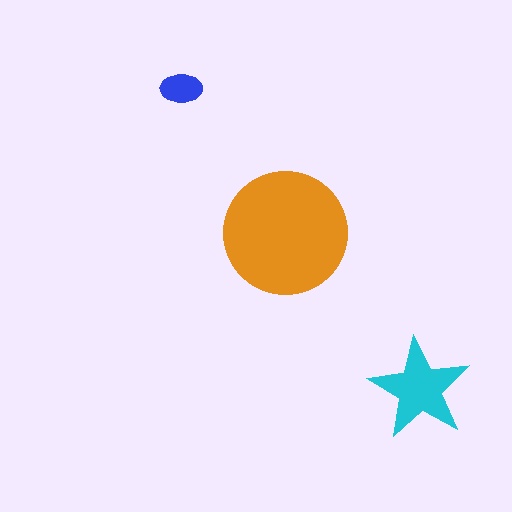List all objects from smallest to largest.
The blue ellipse, the cyan star, the orange circle.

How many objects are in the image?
There are 3 objects in the image.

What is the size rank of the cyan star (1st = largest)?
2nd.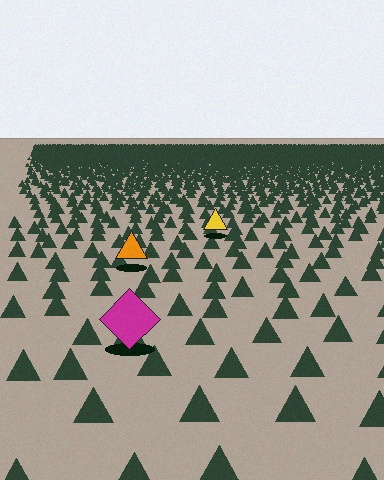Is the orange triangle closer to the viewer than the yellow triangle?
Yes. The orange triangle is closer — you can tell from the texture gradient: the ground texture is coarser near it.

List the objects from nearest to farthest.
From nearest to farthest: the magenta diamond, the orange triangle, the yellow triangle.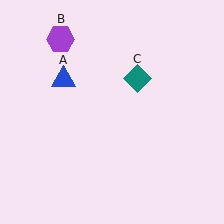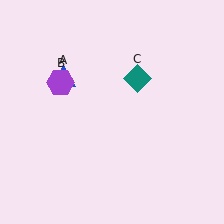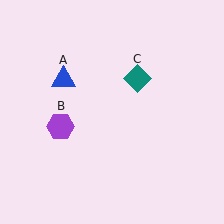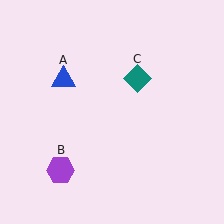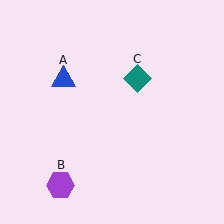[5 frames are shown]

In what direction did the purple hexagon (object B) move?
The purple hexagon (object B) moved down.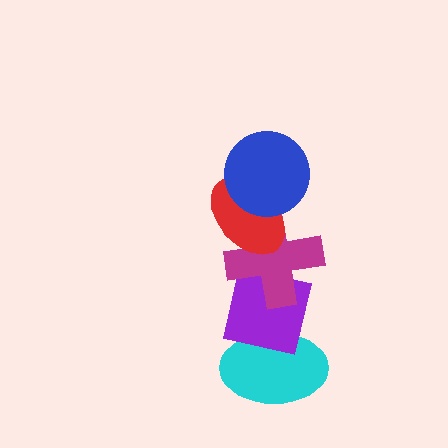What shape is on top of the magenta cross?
The red ellipse is on top of the magenta cross.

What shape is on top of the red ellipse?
The blue circle is on top of the red ellipse.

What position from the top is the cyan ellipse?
The cyan ellipse is 5th from the top.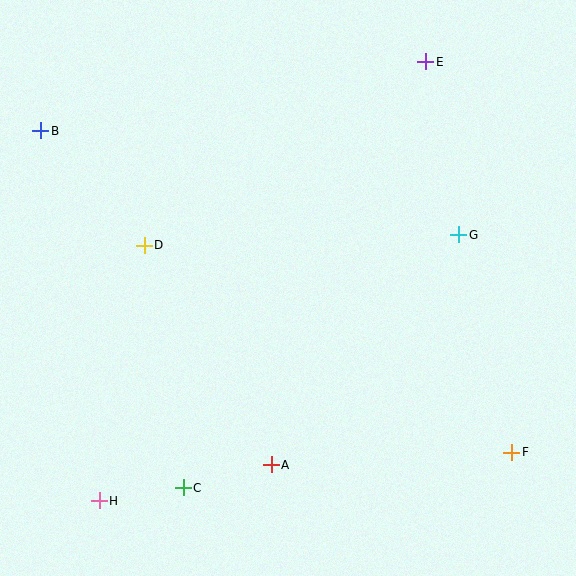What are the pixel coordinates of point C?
Point C is at (183, 488).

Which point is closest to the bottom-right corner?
Point F is closest to the bottom-right corner.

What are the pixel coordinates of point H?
Point H is at (99, 501).